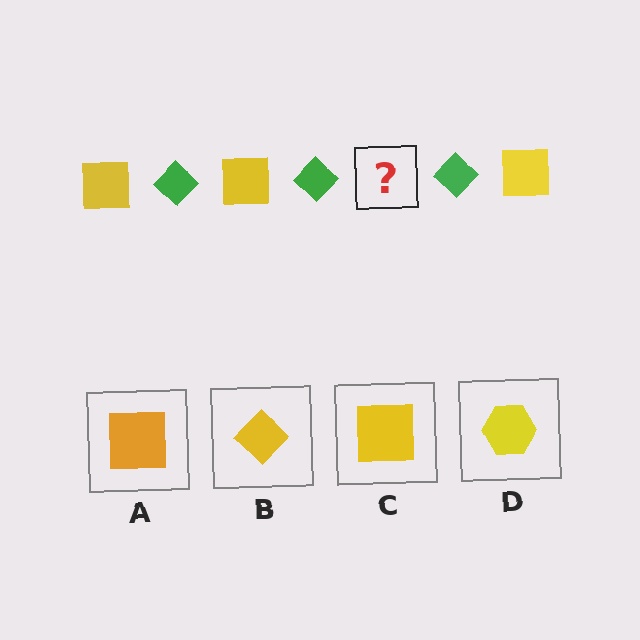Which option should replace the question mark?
Option C.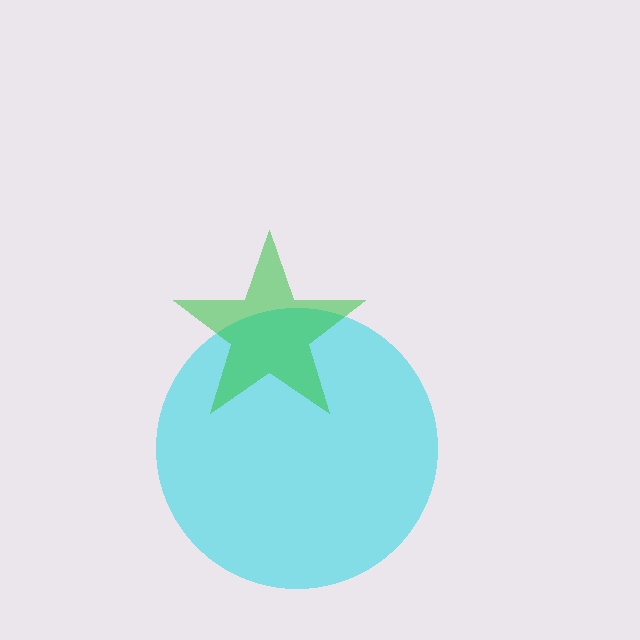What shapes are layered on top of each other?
The layered shapes are: a cyan circle, a green star.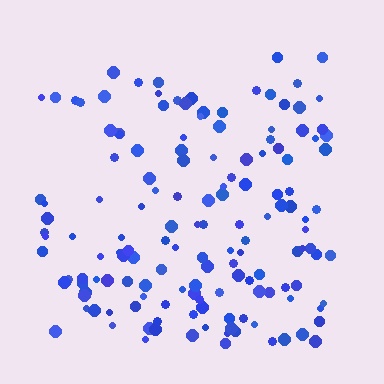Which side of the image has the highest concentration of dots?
The bottom.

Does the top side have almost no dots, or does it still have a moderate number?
Still a moderate number, just noticeably fewer than the bottom.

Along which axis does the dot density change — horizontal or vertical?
Vertical.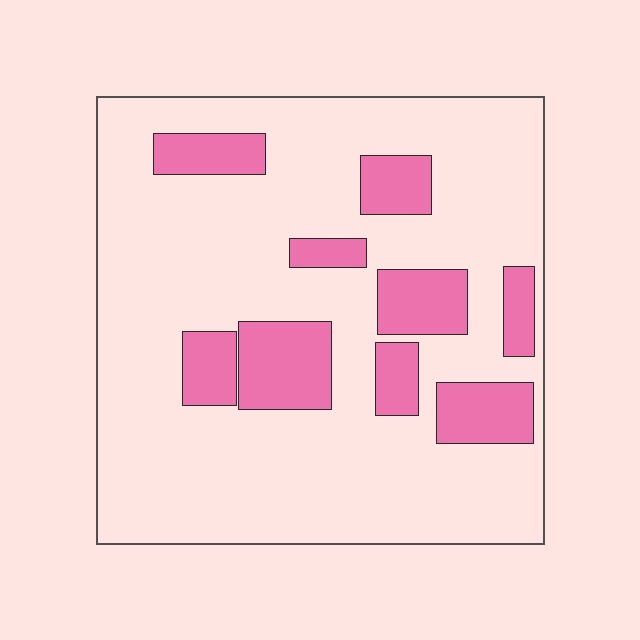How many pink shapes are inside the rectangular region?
9.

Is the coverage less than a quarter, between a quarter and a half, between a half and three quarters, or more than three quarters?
Less than a quarter.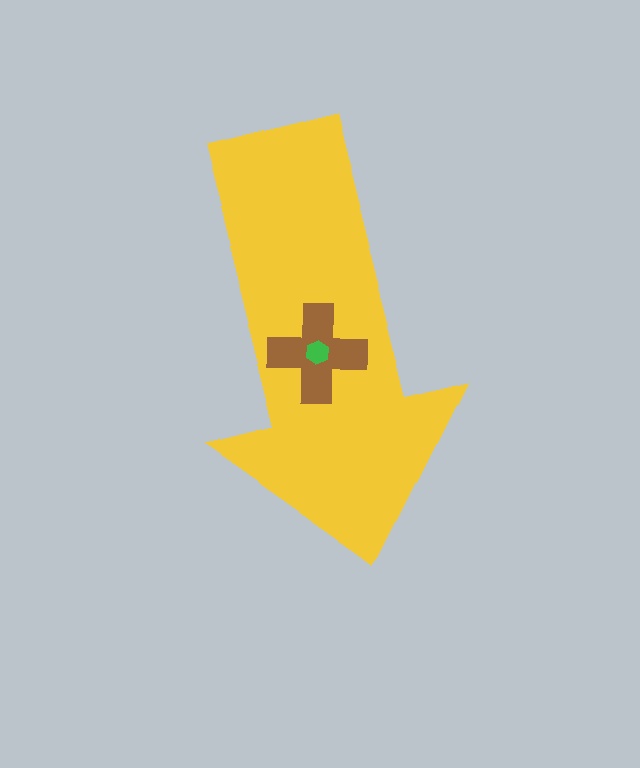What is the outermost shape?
The yellow arrow.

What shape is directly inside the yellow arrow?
The brown cross.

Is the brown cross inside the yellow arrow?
Yes.